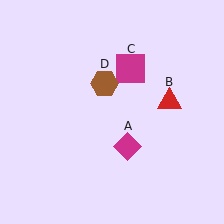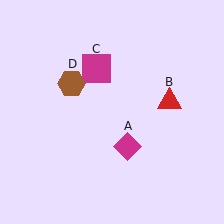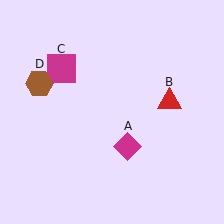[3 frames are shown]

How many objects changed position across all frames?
2 objects changed position: magenta square (object C), brown hexagon (object D).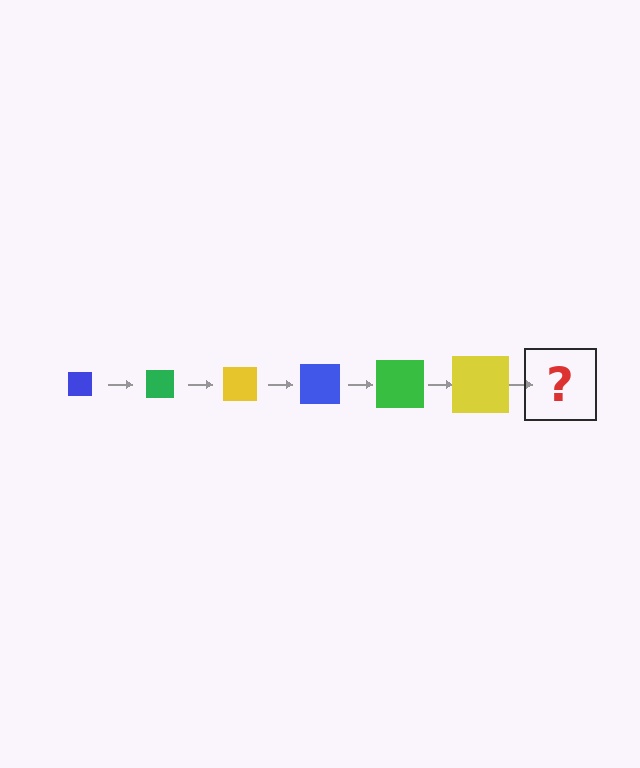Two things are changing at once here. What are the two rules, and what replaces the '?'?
The two rules are that the square grows larger each step and the color cycles through blue, green, and yellow. The '?' should be a blue square, larger than the previous one.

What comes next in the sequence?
The next element should be a blue square, larger than the previous one.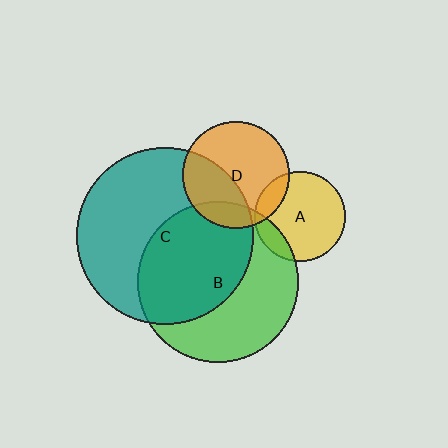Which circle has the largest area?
Circle C (teal).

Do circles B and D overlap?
Yes.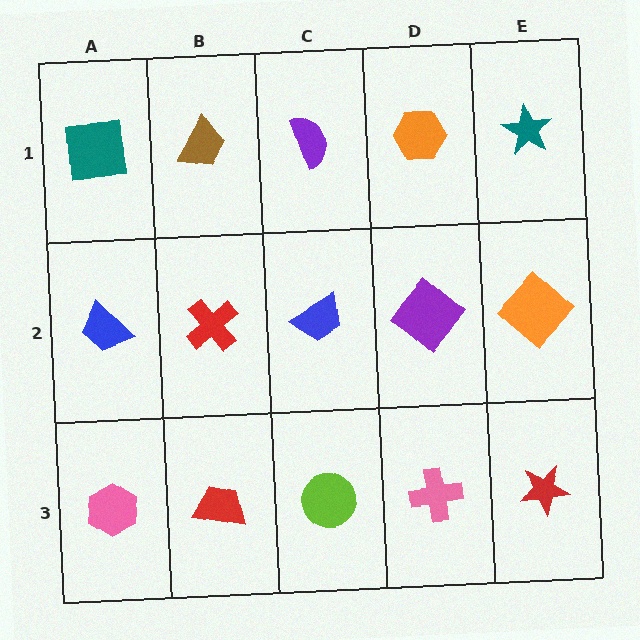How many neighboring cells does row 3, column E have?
2.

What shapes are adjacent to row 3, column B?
A red cross (row 2, column B), a pink hexagon (row 3, column A), a lime circle (row 3, column C).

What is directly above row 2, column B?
A brown trapezoid.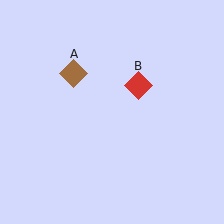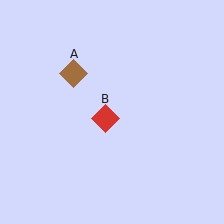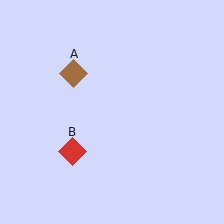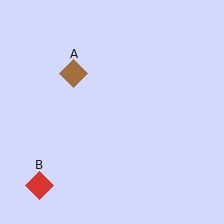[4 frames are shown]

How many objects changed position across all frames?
1 object changed position: red diamond (object B).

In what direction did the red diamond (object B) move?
The red diamond (object B) moved down and to the left.